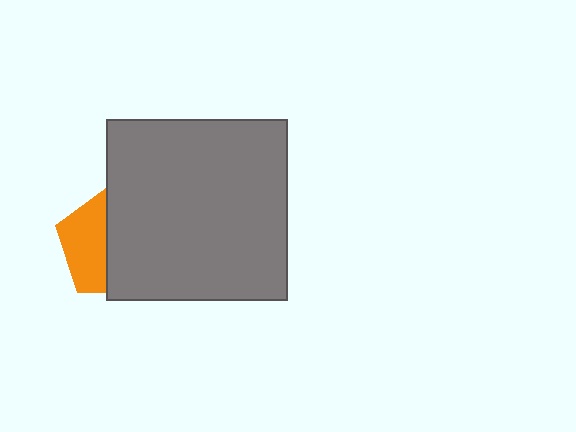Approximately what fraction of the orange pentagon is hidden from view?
Roughly 59% of the orange pentagon is hidden behind the gray square.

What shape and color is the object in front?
The object in front is a gray square.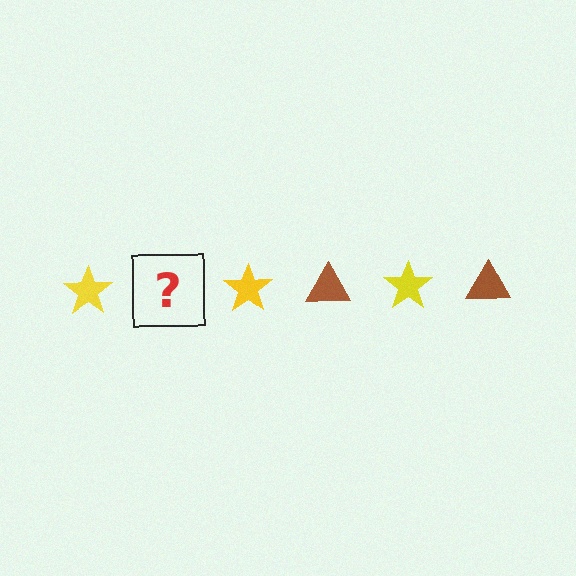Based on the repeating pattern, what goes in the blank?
The blank should be a brown triangle.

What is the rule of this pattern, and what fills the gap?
The rule is that the pattern alternates between yellow star and brown triangle. The gap should be filled with a brown triangle.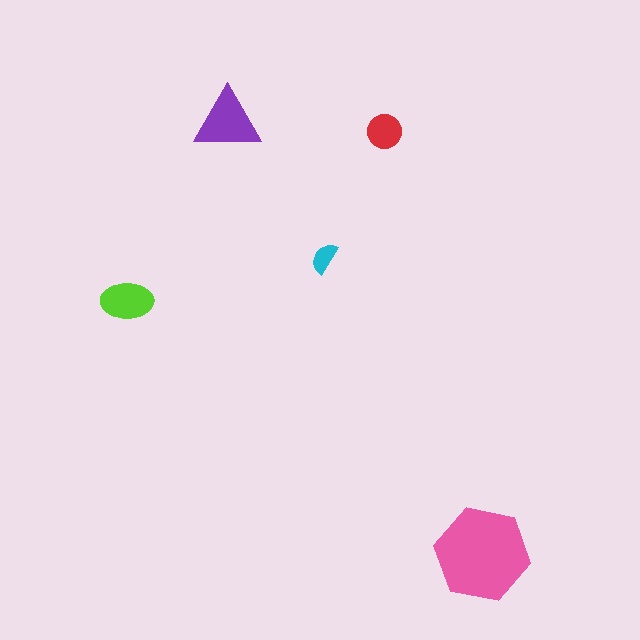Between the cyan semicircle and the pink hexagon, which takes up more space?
The pink hexagon.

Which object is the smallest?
The cyan semicircle.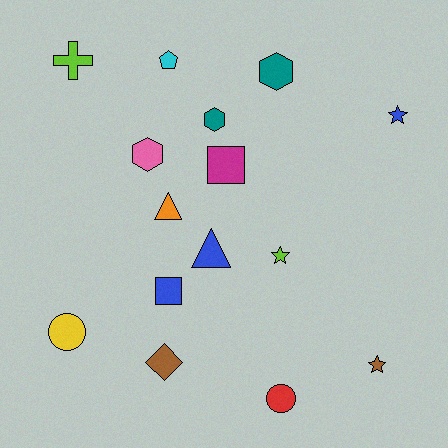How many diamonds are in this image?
There is 1 diamond.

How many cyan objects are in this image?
There is 1 cyan object.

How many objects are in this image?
There are 15 objects.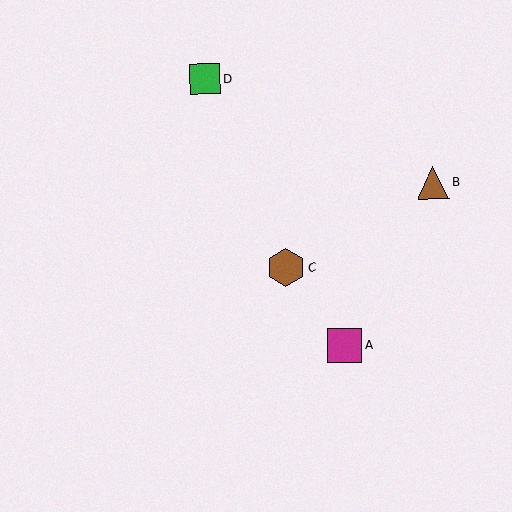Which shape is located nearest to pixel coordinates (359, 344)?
The magenta square (labeled A) at (344, 346) is nearest to that location.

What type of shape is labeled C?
Shape C is a brown hexagon.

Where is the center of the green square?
The center of the green square is at (205, 79).